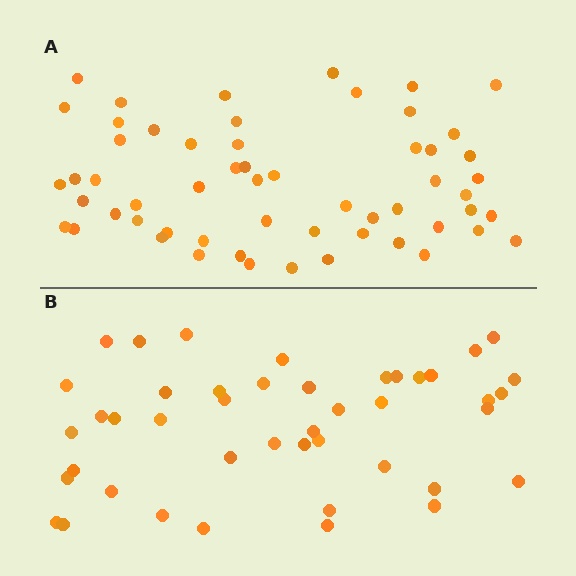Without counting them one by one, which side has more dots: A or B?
Region A (the top region) has more dots.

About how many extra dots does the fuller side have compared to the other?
Region A has approximately 15 more dots than region B.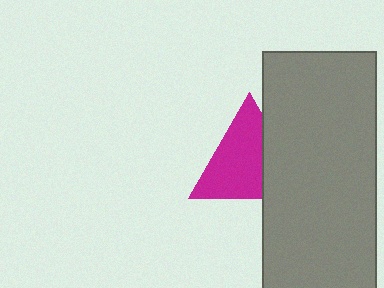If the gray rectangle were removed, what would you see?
You would see the complete magenta triangle.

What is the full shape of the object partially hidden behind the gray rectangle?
The partially hidden object is a magenta triangle.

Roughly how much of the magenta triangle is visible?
Most of it is visible (roughly 67%).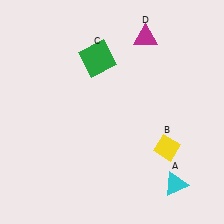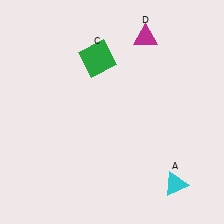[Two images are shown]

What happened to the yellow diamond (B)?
The yellow diamond (B) was removed in Image 2. It was in the bottom-right area of Image 1.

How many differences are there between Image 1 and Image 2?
There is 1 difference between the two images.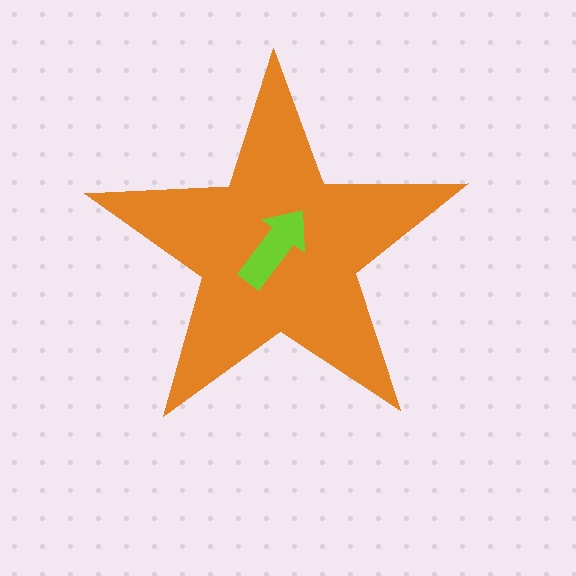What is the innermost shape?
The lime arrow.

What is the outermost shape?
The orange star.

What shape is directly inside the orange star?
The lime arrow.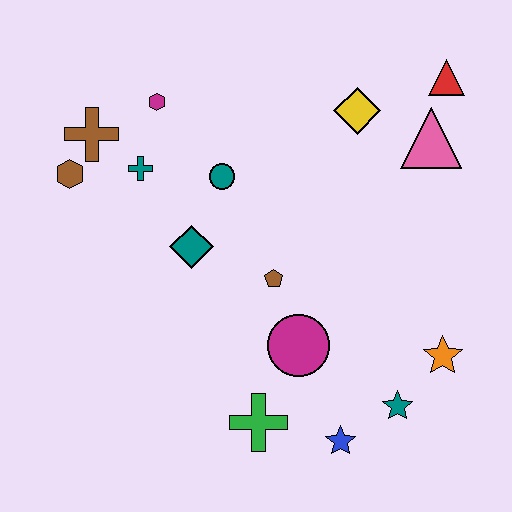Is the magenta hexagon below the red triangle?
Yes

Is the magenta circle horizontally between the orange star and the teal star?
No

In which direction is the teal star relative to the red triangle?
The teal star is below the red triangle.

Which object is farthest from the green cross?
The red triangle is farthest from the green cross.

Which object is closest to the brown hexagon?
The brown cross is closest to the brown hexagon.